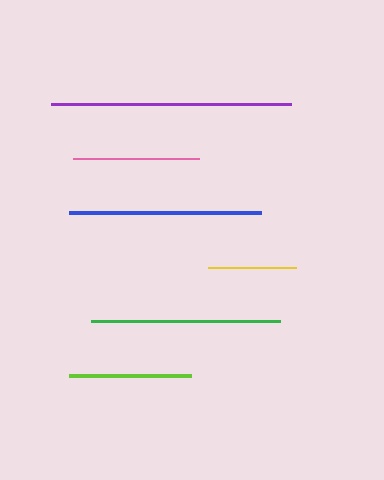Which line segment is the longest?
The purple line is the longest at approximately 241 pixels.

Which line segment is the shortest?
The yellow line is the shortest at approximately 87 pixels.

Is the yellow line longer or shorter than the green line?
The green line is longer than the yellow line.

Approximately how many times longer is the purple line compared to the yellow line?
The purple line is approximately 2.8 times the length of the yellow line.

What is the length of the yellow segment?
The yellow segment is approximately 87 pixels long.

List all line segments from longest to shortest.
From longest to shortest: purple, blue, green, pink, lime, yellow.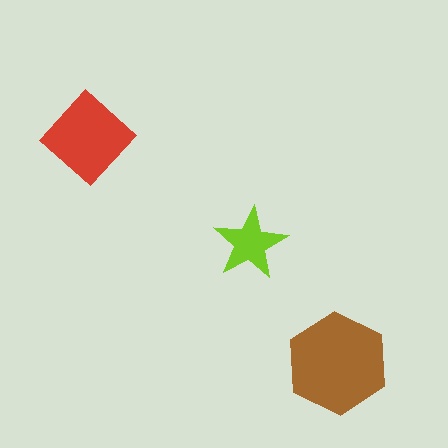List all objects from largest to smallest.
The brown hexagon, the red diamond, the lime star.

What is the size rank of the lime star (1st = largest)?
3rd.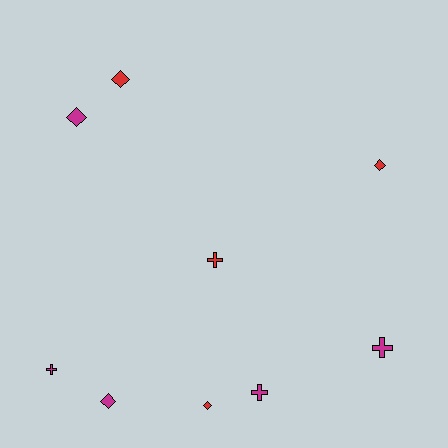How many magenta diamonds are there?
There are 2 magenta diamonds.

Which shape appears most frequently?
Diamond, with 5 objects.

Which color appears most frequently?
Magenta, with 5 objects.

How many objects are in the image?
There are 9 objects.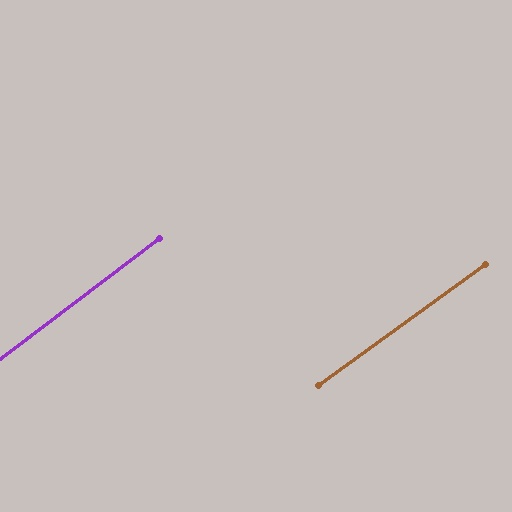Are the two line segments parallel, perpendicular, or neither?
Parallel — their directions differ by only 1.2°.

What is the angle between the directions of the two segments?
Approximately 1 degree.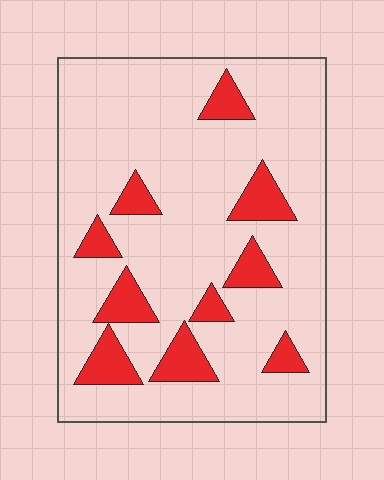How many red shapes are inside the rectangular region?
10.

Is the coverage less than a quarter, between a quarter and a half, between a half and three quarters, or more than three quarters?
Less than a quarter.